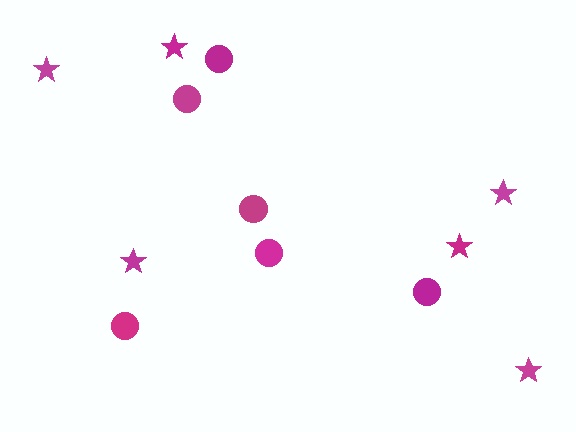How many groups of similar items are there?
There are 2 groups: one group of circles (6) and one group of stars (6).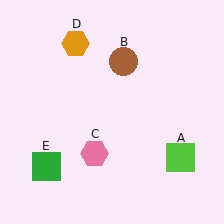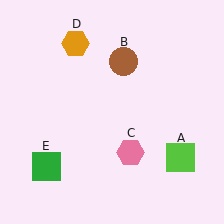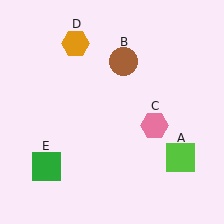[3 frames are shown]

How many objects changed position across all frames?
1 object changed position: pink hexagon (object C).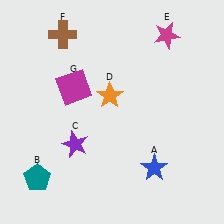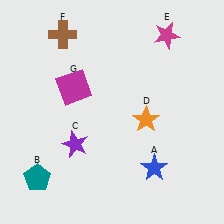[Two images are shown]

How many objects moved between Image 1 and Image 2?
1 object moved between the two images.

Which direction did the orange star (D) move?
The orange star (D) moved right.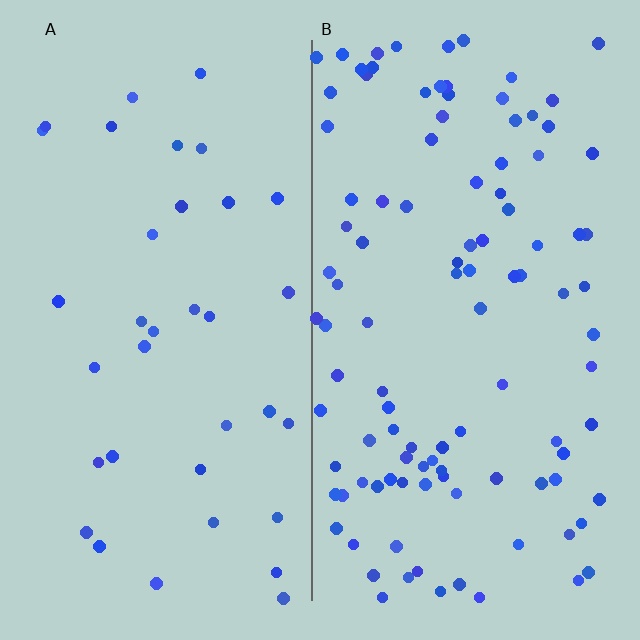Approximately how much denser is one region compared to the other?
Approximately 3.0× — region B over region A.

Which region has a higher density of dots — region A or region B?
B (the right).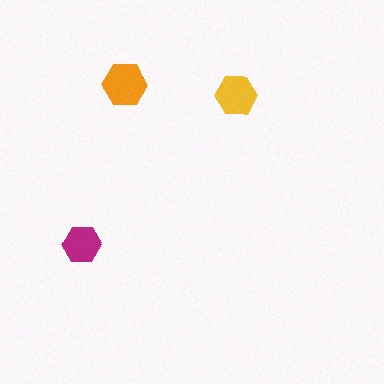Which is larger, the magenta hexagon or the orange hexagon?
The orange one.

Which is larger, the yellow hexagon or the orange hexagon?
The orange one.